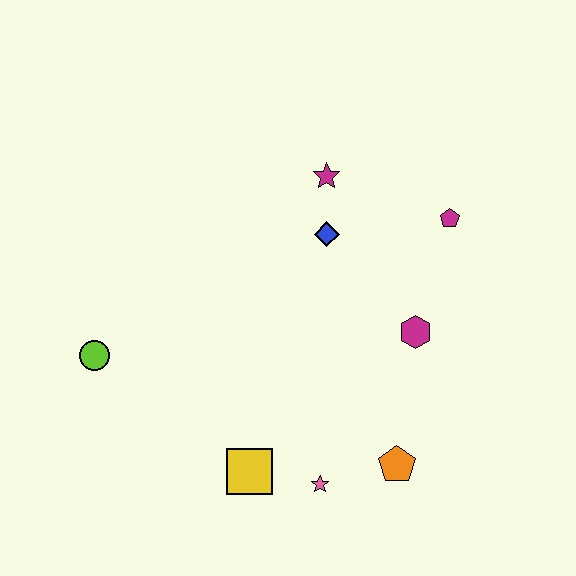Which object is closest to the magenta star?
The blue diamond is closest to the magenta star.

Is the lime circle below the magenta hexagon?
Yes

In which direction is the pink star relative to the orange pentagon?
The pink star is to the left of the orange pentagon.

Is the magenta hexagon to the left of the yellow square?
No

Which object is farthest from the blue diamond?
The lime circle is farthest from the blue diamond.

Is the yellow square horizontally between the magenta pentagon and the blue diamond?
No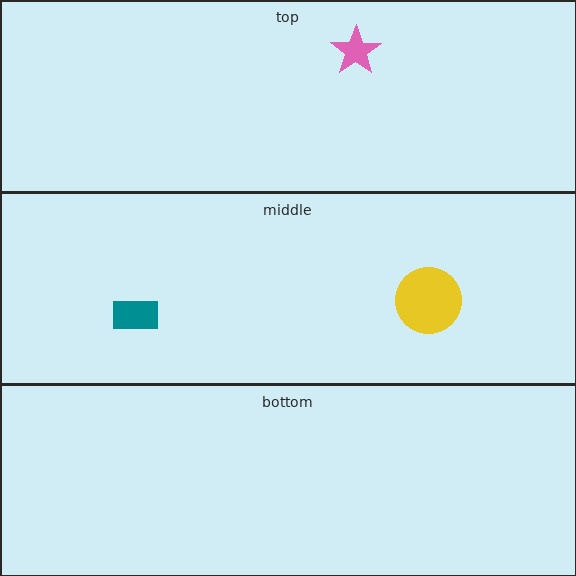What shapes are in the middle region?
The teal rectangle, the yellow circle.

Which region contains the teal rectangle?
The middle region.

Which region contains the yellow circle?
The middle region.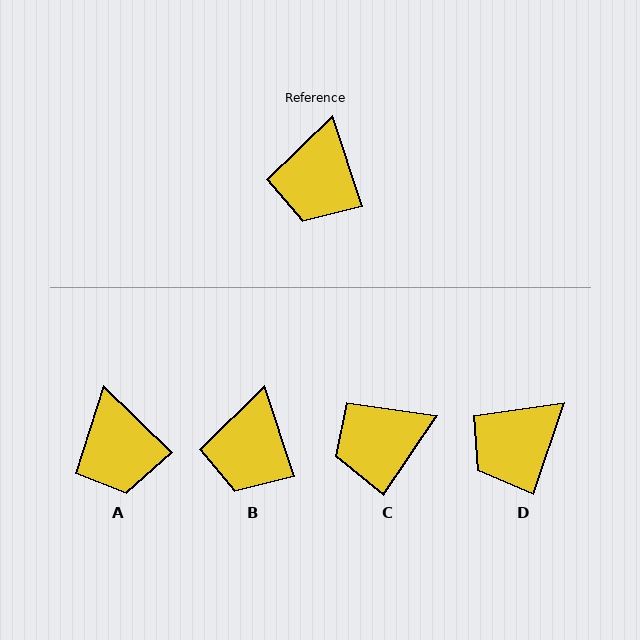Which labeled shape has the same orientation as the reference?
B.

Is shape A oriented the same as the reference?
No, it is off by about 28 degrees.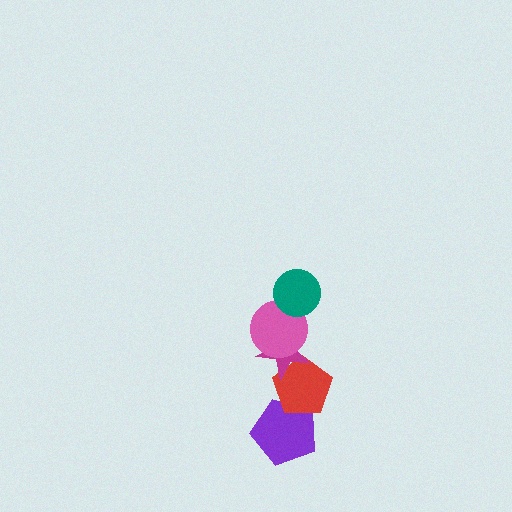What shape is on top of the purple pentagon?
The red pentagon is on top of the purple pentagon.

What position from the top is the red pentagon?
The red pentagon is 4th from the top.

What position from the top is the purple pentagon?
The purple pentagon is 5th from the top.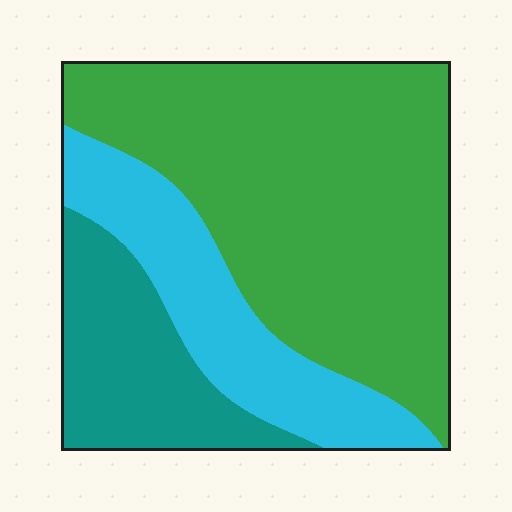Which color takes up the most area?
Green, at roughly 60%.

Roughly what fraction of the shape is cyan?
Cyan covers roughly 20% of the shape.